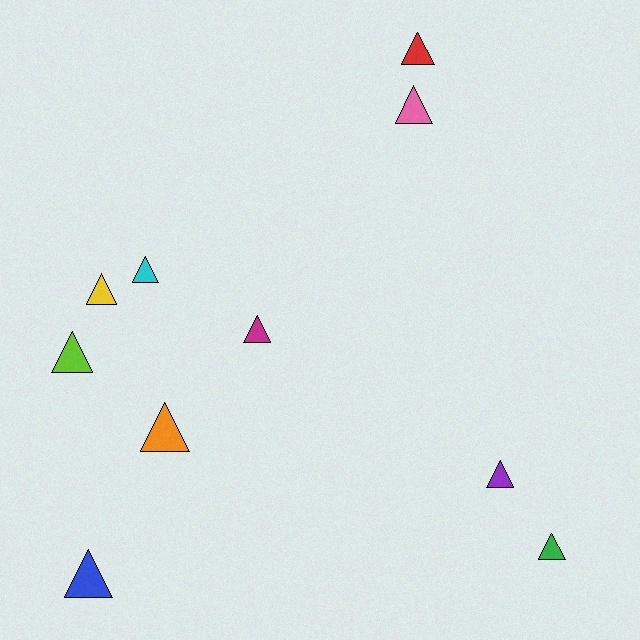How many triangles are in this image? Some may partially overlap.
There are 10 triangles.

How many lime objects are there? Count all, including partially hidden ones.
There is 1 lime object.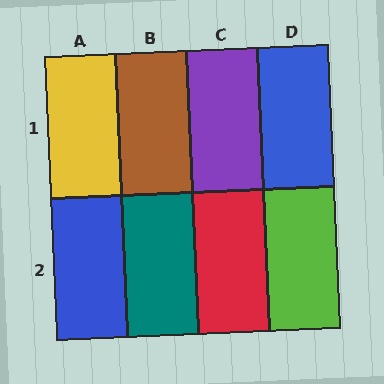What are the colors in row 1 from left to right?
Yellow, brown, purple, blue.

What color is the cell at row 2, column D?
Lime.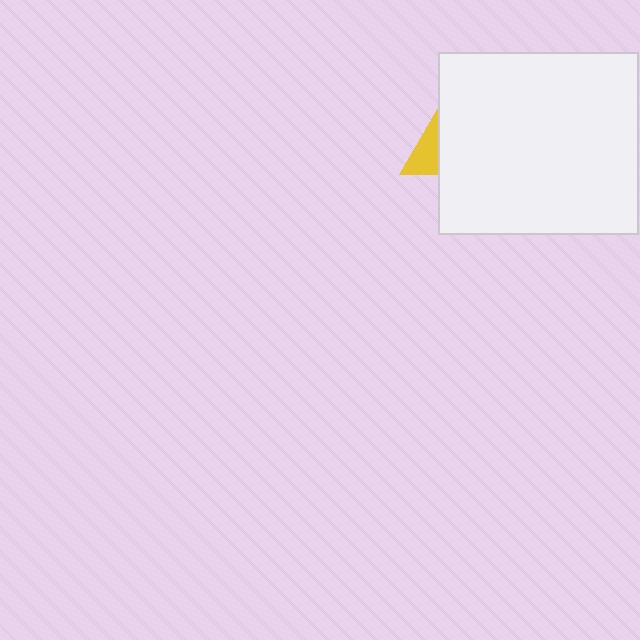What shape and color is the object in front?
The object in front is a white rectangle.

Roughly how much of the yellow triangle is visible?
A small part of it is visible (roughly 31%).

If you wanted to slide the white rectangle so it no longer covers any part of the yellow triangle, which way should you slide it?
Slide it right — that is the most direct way to separate the two shapes.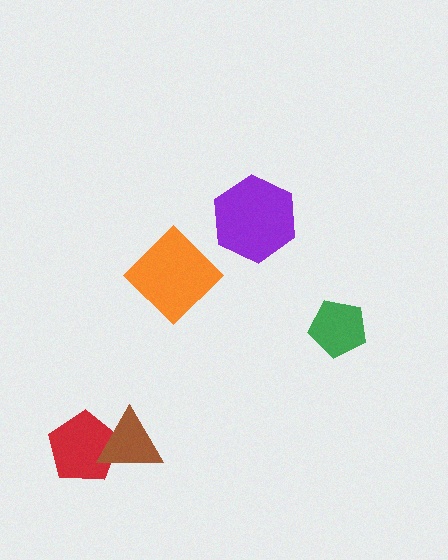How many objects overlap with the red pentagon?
1 object overlaps with the red pentagon.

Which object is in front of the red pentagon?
The brown triangle is in front of the red pentagon.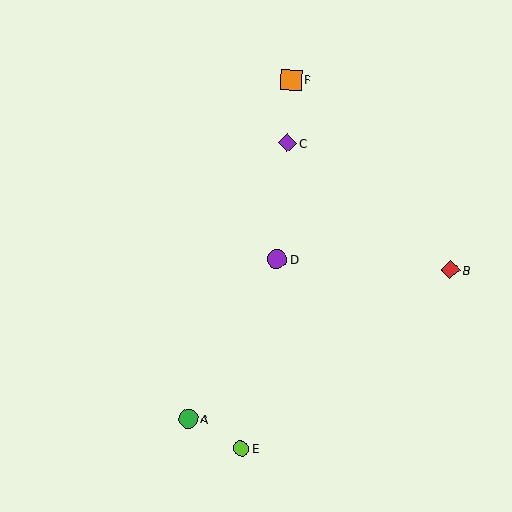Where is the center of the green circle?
The center of the green circle is at (188, 419).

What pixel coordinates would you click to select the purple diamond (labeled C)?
Click at (287, 143) to select the purple diamond C.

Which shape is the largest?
The orange square (labeled F) is the largest.